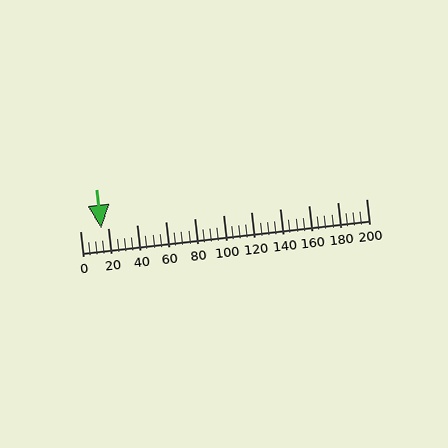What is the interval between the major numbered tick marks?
The major tick marks are spaced 20 units apart.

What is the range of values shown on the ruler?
The ruler shows values from 0 to 200.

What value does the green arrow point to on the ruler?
The green arrow points to approximately 15.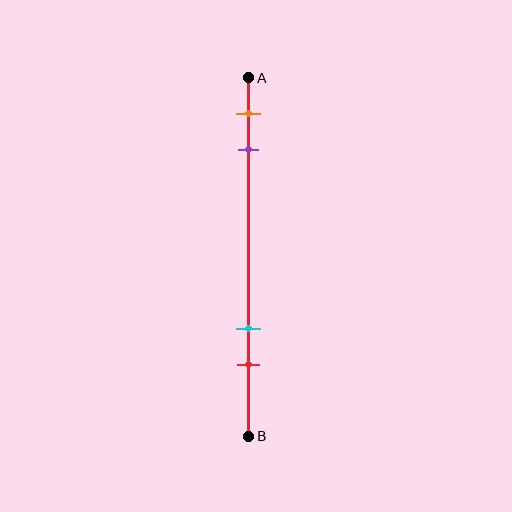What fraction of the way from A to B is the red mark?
The red mark is approximately 80% (0.8) of the way from A to B.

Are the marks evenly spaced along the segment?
No, the marks are not evenly spaced.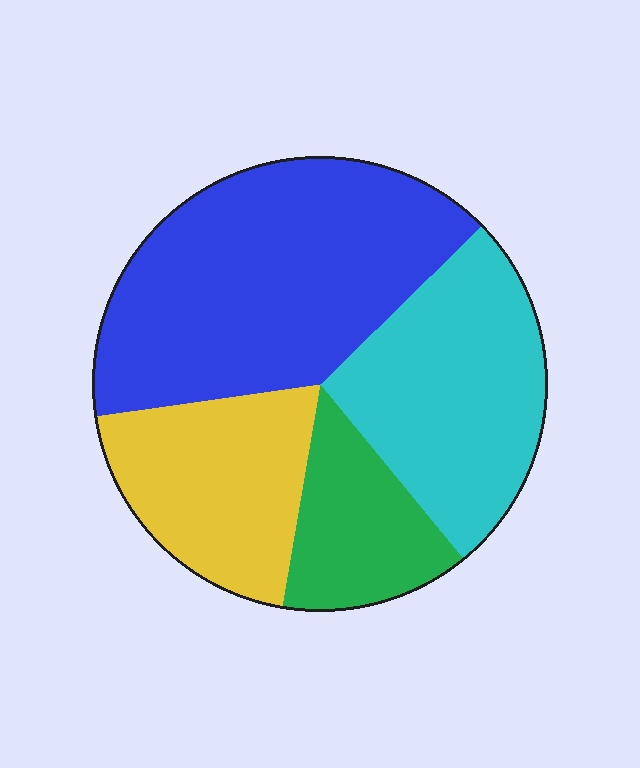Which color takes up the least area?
Green, at roughly 15%.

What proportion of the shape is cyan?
Cyan takes up about one quarter (1/4) of the shape.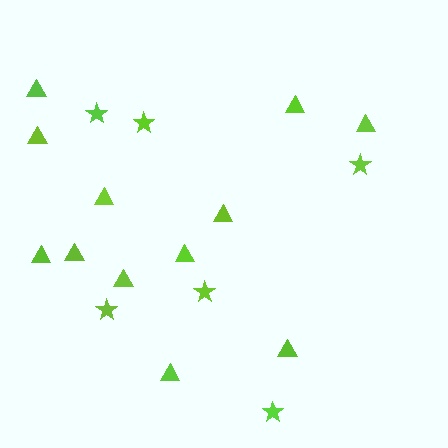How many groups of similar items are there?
There are 2 groups: one group of triangles (12) and one group of stars (6).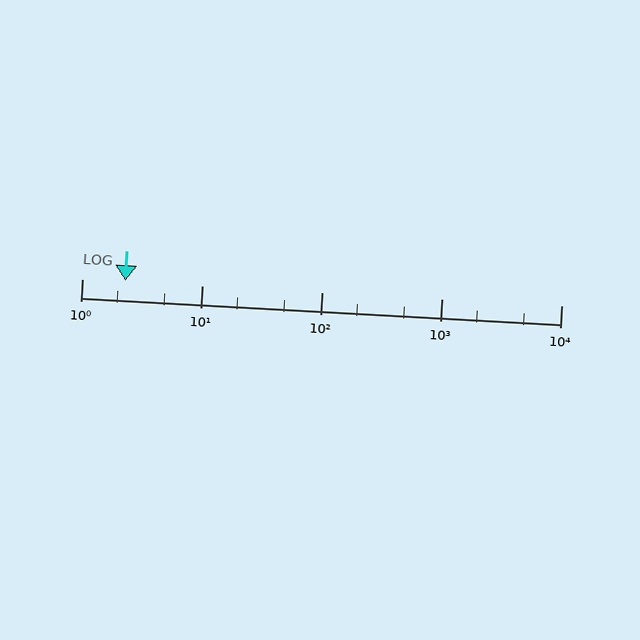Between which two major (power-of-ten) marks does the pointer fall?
The pointer is between 1 and 10.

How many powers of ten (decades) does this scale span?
The scale spans 4 decades, from 1 to 10000.